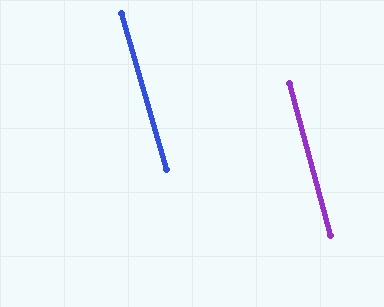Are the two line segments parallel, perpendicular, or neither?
Parallel — their directions differ by only 1.1°.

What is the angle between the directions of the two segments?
Approximately 1 degree.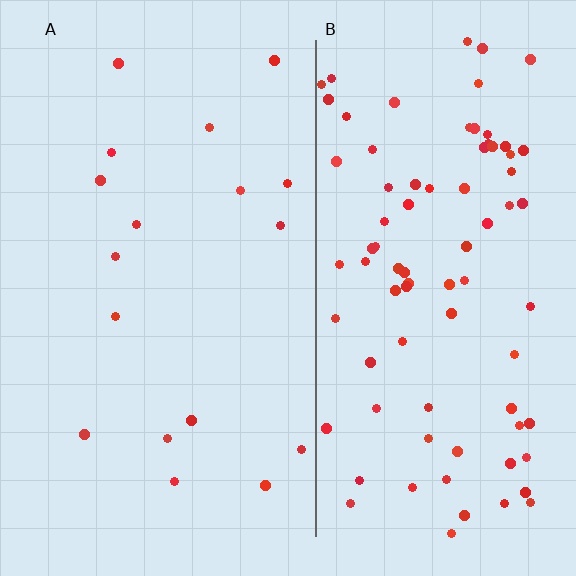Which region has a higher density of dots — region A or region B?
B (the right).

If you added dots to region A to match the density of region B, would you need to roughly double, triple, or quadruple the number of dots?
Approximately quadruple.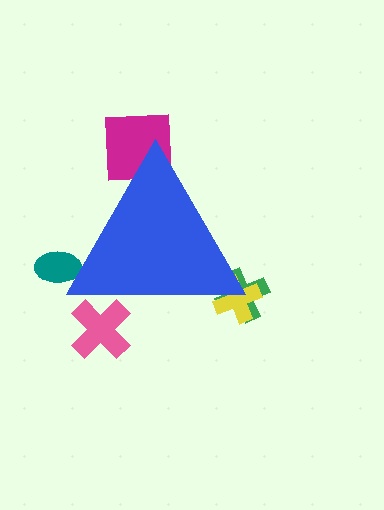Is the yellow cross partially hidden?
Yes, the yellow cross is partially hidden behind the blue triangle.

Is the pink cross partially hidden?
Yes, the pink cross is partially hidden behind the blue triangle.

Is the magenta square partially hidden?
Yes, the magenta square is partially hidden behind the blue triangle.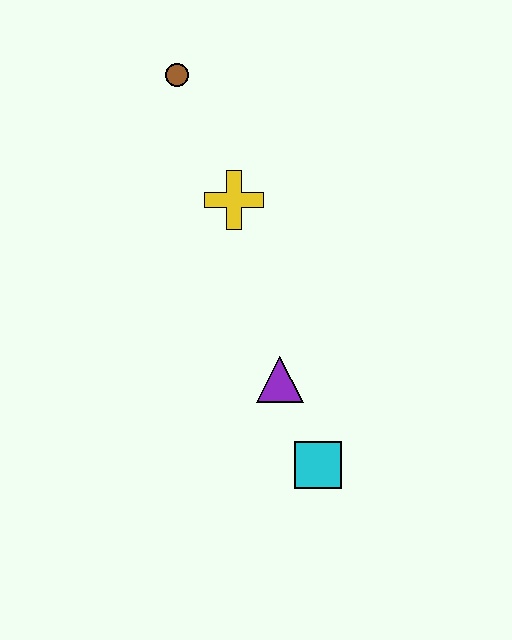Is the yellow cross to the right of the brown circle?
Yes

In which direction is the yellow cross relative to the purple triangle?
The yellow cross is above the purple triangle.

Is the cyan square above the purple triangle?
No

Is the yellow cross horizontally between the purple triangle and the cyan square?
No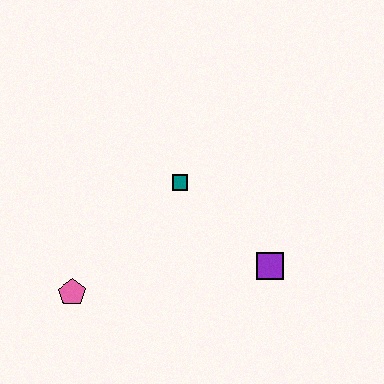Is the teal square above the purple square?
Yes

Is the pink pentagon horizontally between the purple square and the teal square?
No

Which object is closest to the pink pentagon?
The teal square is closest to the pink pentagon.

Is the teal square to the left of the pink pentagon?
No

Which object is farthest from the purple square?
The pink pentagon is farthest from the purple square.